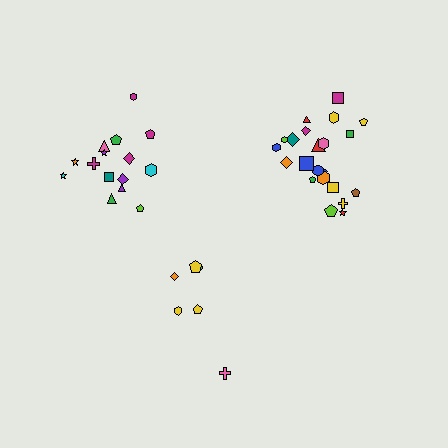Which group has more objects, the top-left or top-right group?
The top-right group.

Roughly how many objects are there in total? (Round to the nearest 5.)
Roughly 45 objects in total.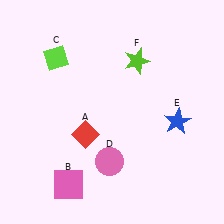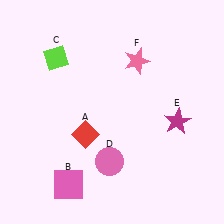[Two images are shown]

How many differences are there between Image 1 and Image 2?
There are 2 differences between the two images.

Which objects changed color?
E changed from blue to magenta. F changed from lime to pink.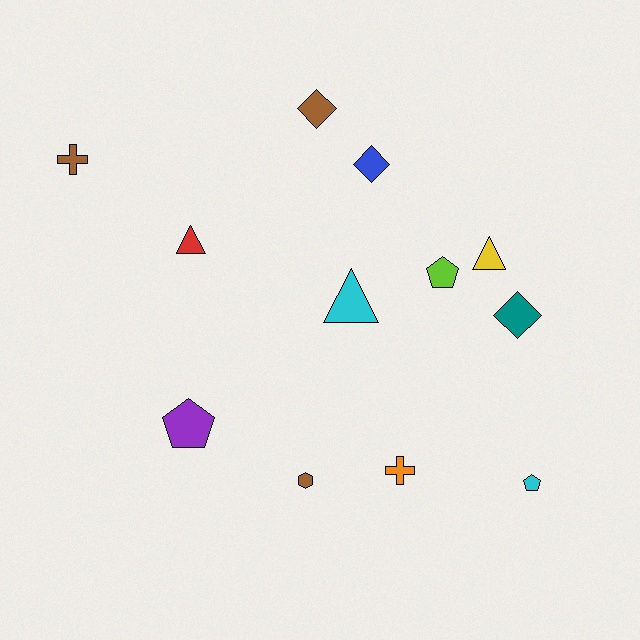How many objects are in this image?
There are 12 objects.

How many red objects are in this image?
There is 1 red object.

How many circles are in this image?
There are no circles.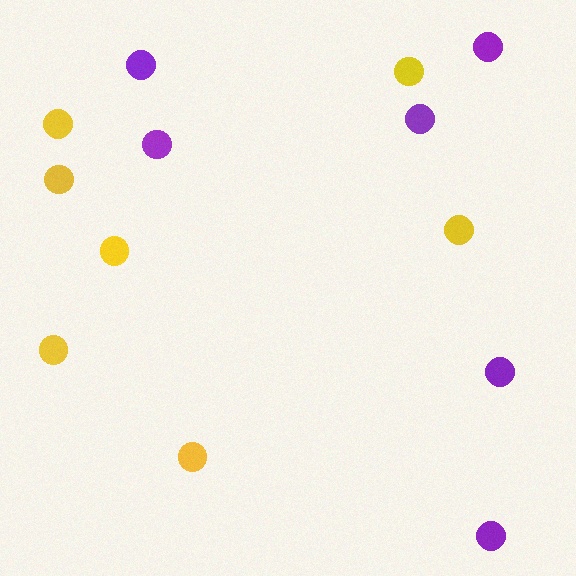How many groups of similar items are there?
There are 2 groups: one group of yellow circles (7) and one group of purple circles (6).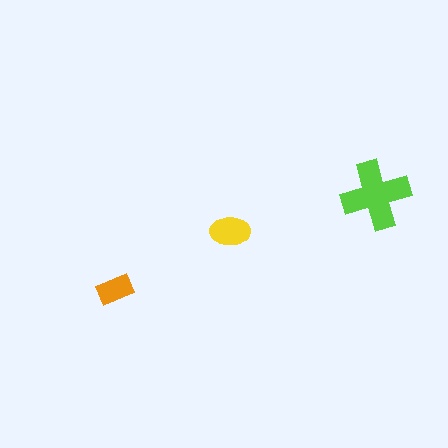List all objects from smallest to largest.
The orange rectangle, the yellow ellipse, the lime cross.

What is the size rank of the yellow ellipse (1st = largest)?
2nd.